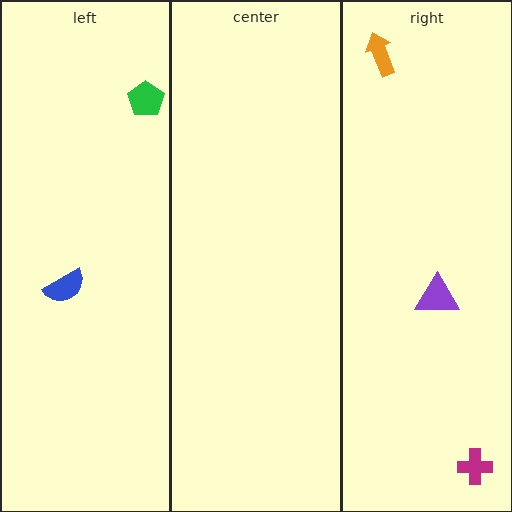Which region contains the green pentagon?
The left region.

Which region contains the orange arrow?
The right region.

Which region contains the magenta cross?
The right region.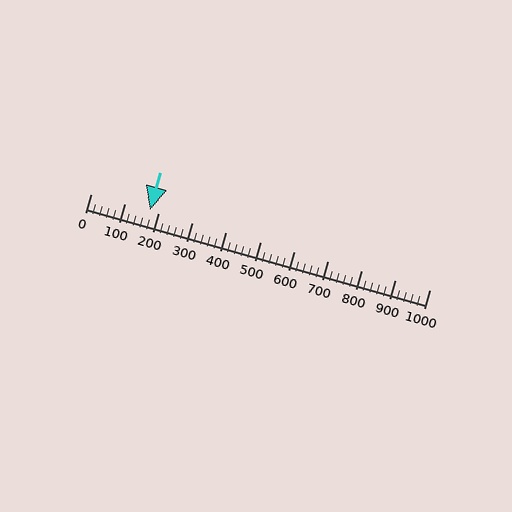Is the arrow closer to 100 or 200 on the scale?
The arrow is closer to 200.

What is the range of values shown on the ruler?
The ruler shows values from 0 to 1000.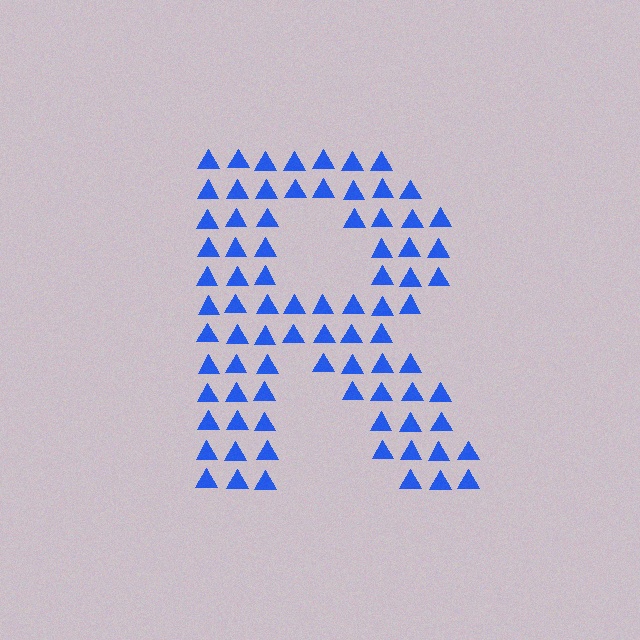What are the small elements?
The small elements are triangles.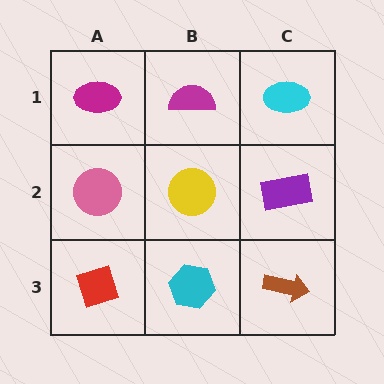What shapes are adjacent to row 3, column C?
A purple rectangle (row 2, column C), a cyan hexagon (row 3, column B).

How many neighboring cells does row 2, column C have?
3.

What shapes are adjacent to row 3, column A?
A pink circle (row 2, column A), a cyan hexagon (row 3, column B).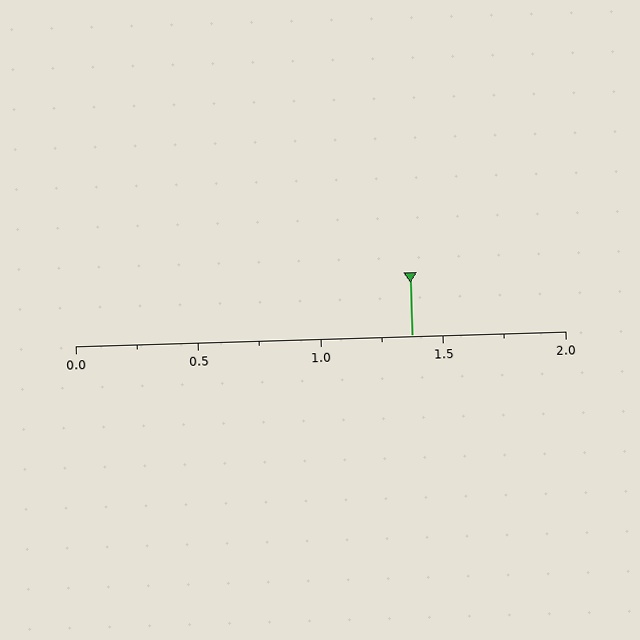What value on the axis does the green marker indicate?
The marker indicates approximately 1.38.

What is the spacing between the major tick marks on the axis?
The major ticks are spaced 0.5 apart.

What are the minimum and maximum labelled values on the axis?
The axis runs from 0.0 to 2.0.